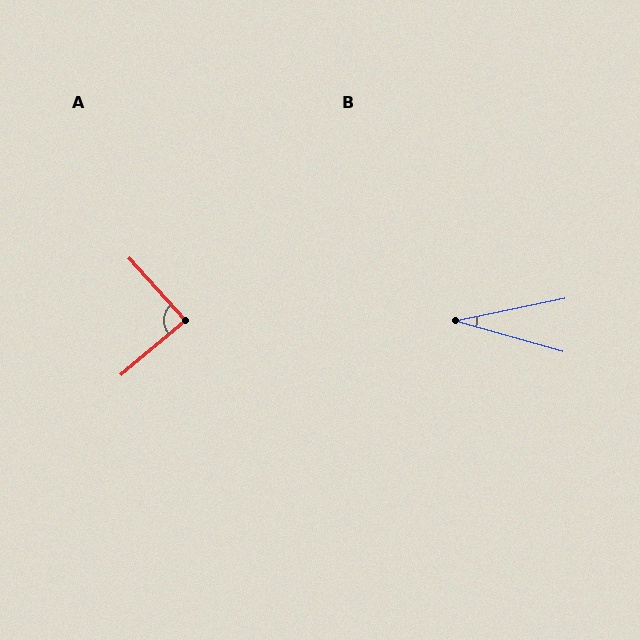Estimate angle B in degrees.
Approximately 27 degrees.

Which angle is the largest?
A, at approximately 89 degrees.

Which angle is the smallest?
B, at approximately 27 degrees.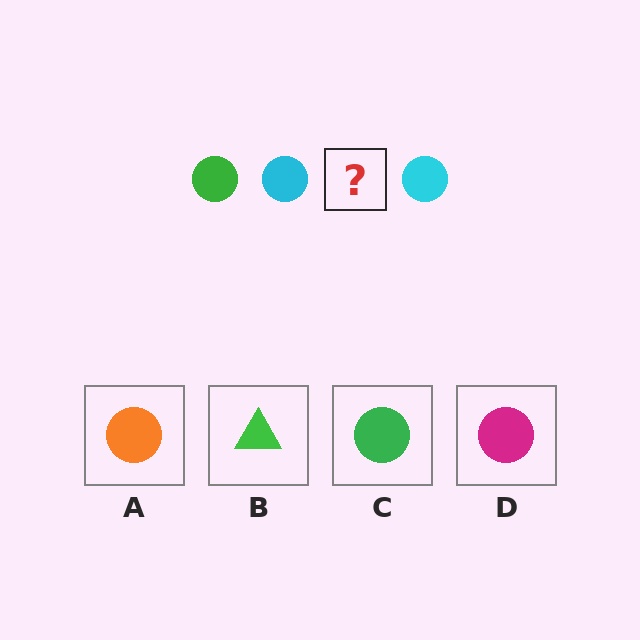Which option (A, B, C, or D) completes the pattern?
C.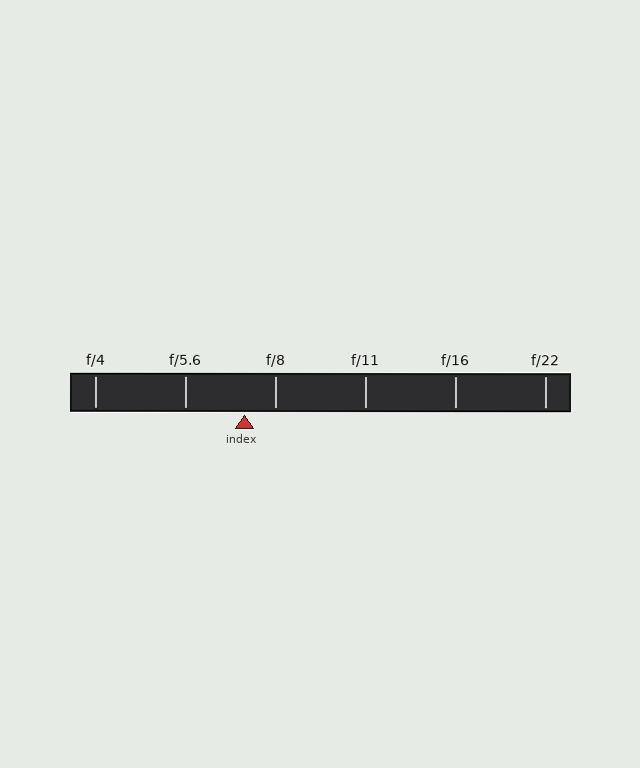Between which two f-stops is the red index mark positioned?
The index mark is between f/5.6 and f/8.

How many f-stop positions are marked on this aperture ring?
There are 6 f-stop positions marked.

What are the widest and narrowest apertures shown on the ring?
The widest aperture shown is f/4 and the narrowest is f/22.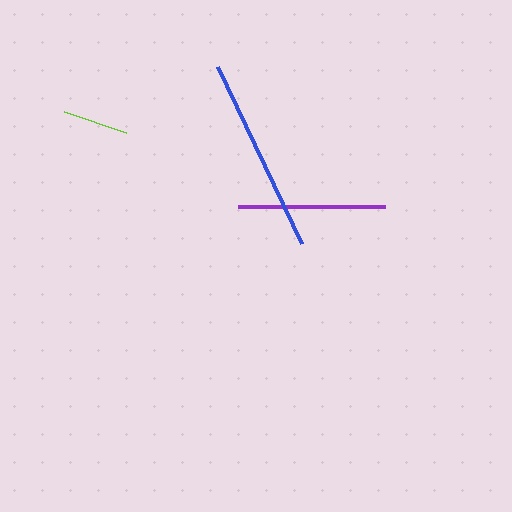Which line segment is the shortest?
The lime line is the shortest at approximately 66 pixels.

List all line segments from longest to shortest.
From longest to shortest: blue, purple, lime.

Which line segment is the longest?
The blue line is the longest at approximately 196 pixels.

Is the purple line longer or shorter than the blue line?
The blue line is longer than the purple line.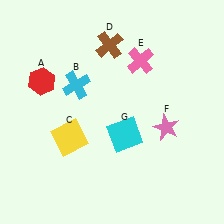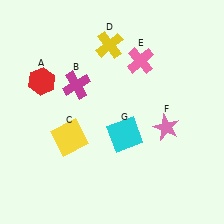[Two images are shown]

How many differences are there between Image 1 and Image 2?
There are 2 differences between the two images.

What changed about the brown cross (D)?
In Image 1, D is brown. In Image 2, it changed to yellow.